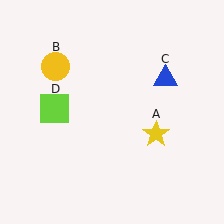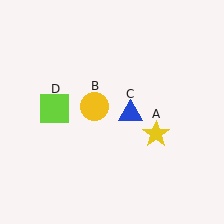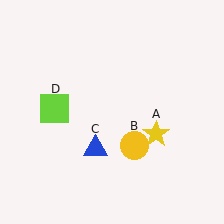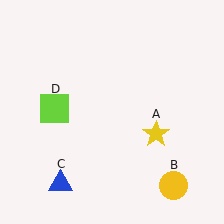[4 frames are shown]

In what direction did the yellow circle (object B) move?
The yellow circle (object B) moved down and to the right.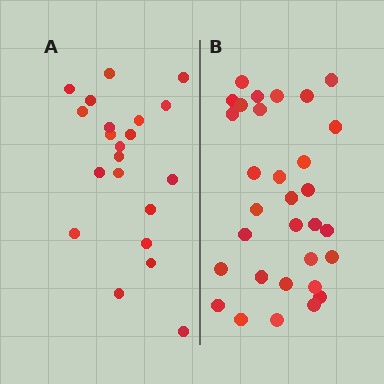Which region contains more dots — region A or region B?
Region B (the right region) has more dots.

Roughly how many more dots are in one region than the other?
Region B has roughly 10 or so more dots than region A.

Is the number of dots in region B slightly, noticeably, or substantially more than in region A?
Region B has substantially more. The ratio is roughly 1.5 to 1.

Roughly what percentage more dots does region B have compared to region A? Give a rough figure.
About 50% more.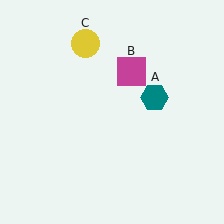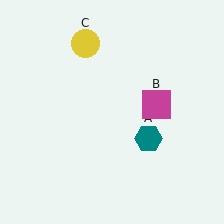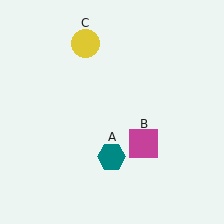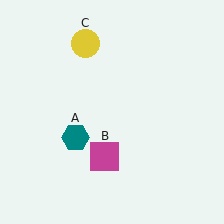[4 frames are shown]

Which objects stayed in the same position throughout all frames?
Yellow circle (object C) remained stationary.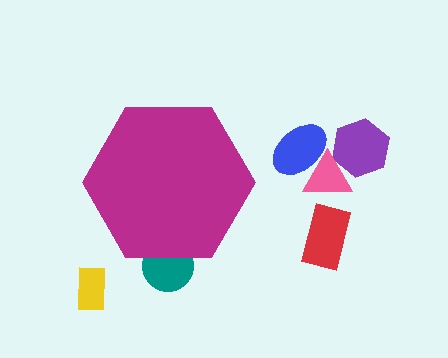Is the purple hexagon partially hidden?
No, the purple hexagon is fully visible.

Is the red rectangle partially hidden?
No, the red rectangle is fully visible.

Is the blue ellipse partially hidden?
No, the blue ellipse is fully visible.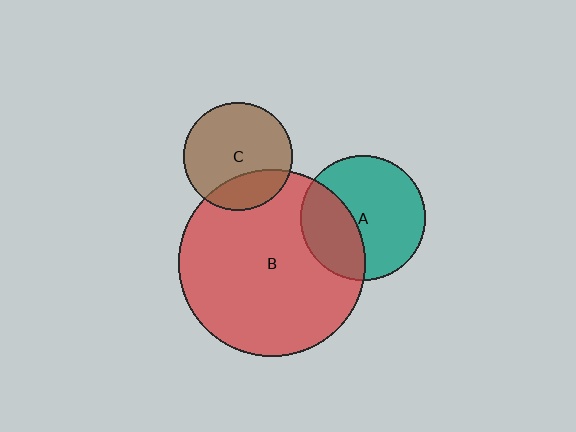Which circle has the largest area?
Circle B (red).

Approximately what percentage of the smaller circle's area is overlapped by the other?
Approximately 35%.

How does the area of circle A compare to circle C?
Approximately 1.3 times.